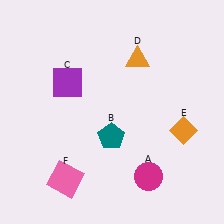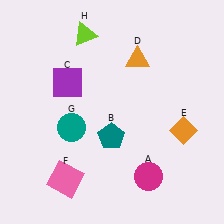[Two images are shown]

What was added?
A teal circle (G), a lime triangle (H) were added in Image 2.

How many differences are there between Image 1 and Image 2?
There are 2 differences between the two images.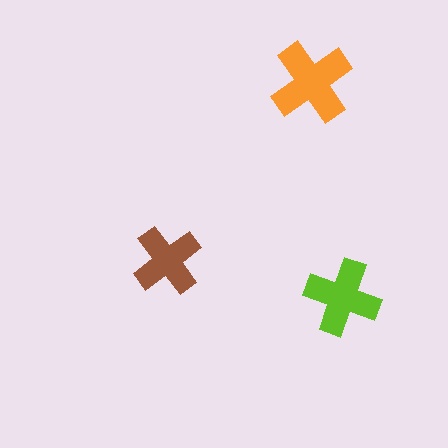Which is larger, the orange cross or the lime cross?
The orange one.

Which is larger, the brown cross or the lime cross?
The lime one.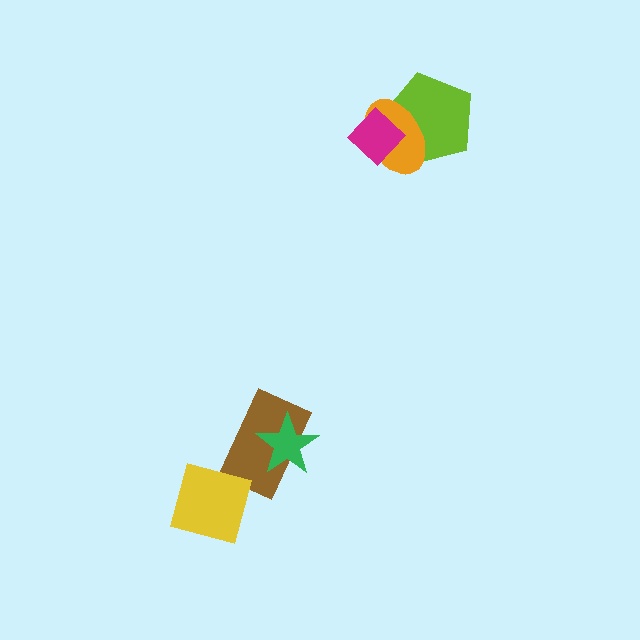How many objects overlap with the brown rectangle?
1 object overlaps with the brown rectangle.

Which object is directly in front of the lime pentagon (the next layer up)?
The orange ellipse is directly in front of the lime pentagon.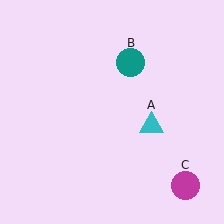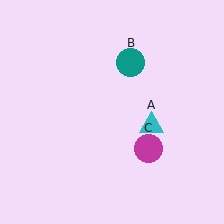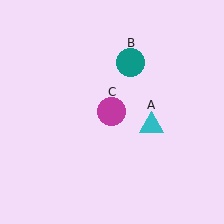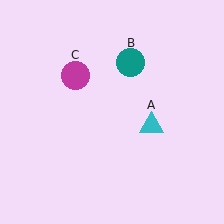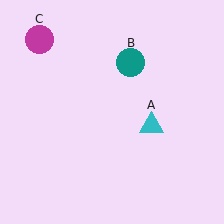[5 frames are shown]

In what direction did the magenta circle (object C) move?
The magenta circle (object C) moved up and to the left.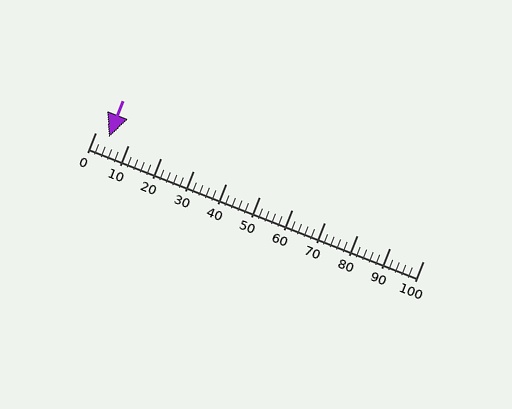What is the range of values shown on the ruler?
The ruler shows values from 0 to 100.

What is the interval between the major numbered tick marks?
The major tick marks are spaced 10 units apart.